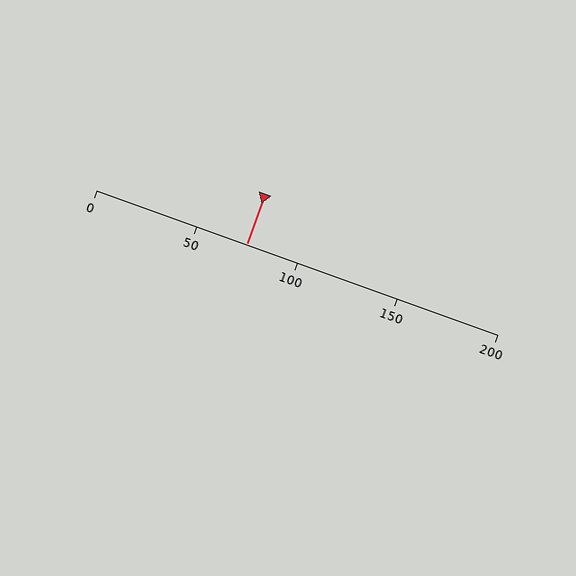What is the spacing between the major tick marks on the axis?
The major ticks are spaced 50 apart.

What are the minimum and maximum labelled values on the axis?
The axis runs from 0 to 200.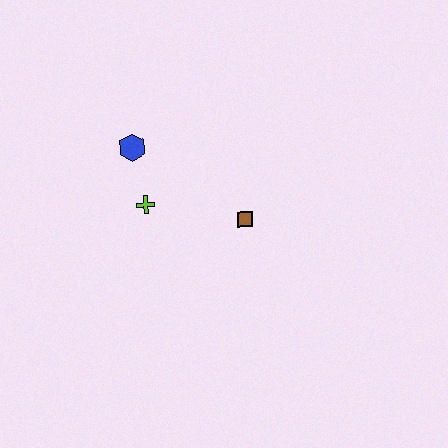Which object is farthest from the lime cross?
The brown square is farthest from the lime cross.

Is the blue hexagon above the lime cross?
Yes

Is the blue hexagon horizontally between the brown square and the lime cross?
No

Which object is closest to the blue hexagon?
The lime cross is closest to the blue hexagon.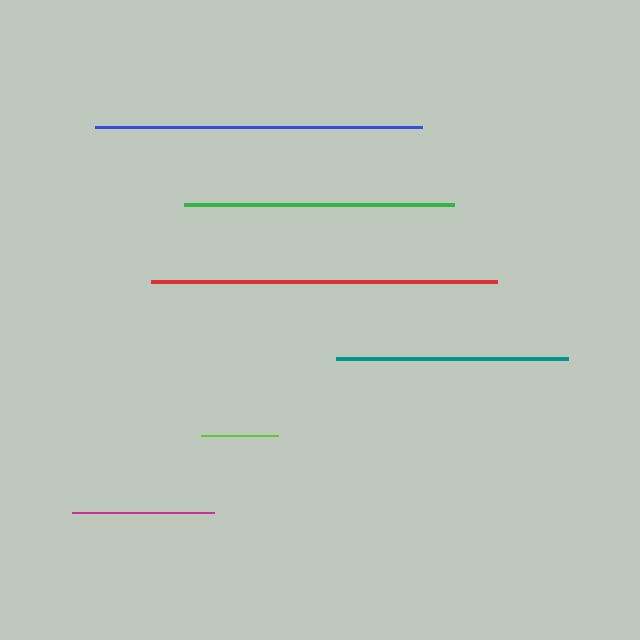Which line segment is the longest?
The red line is the longest at approximately 346 pixels.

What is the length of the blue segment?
The blue segment is approximately 327 pixels long.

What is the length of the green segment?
The green segment is approximately 270 pixels long.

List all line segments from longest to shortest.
From longest to shortest: red, blue, green, teal, magenta, lime.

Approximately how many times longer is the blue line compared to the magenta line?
The blue line is approximately 2.3 times the length of the magenta line.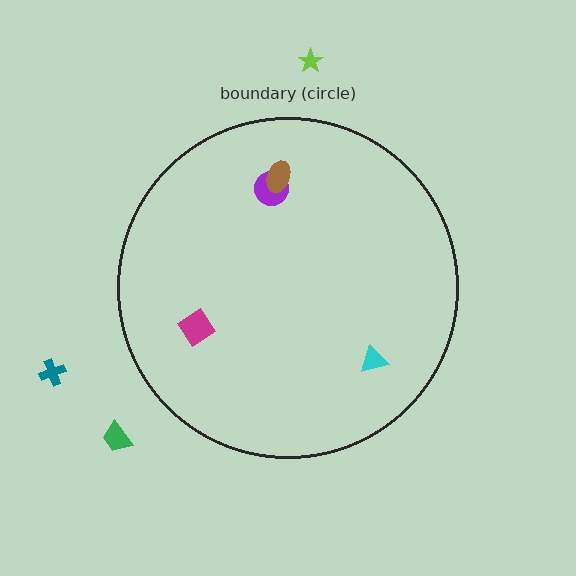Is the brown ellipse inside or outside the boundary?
Inside.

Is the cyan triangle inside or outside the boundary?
Inside.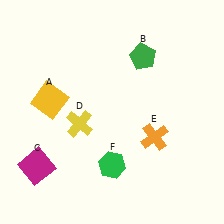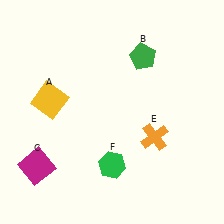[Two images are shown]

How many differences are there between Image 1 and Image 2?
There is 1 difference between the two images.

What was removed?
The yellow cross (D) was removed in Image 2.